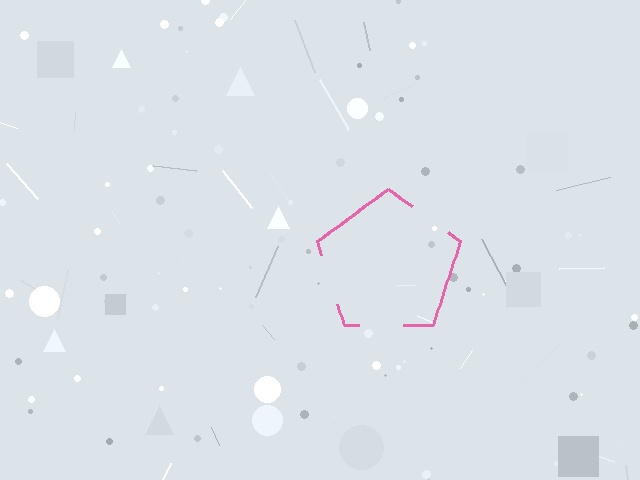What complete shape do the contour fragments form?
The contour fragments form a pentagon.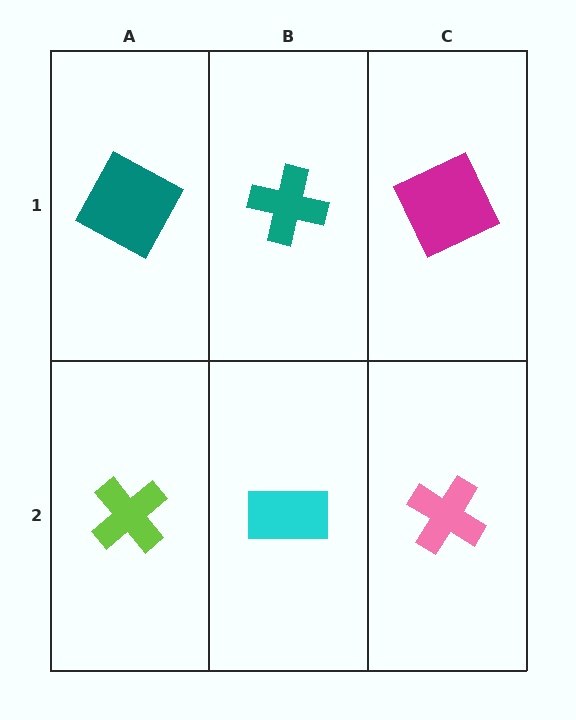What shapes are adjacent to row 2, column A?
A teal square (row 1, column A), a cyan rectangle (row 2, column B).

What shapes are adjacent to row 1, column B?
A cyan rectangle (row 2, column B), a teal square (row 1, column A), a magenta square (row 1, column C).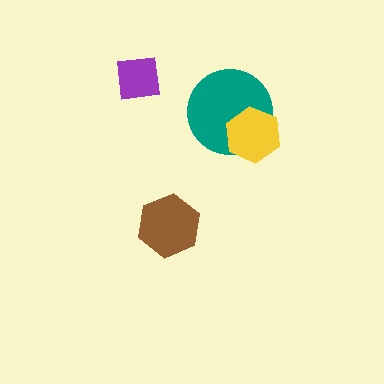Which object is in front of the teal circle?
The yellow hexagon is in front of the teal circle.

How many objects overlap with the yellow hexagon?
1 object overlaps with the yellow hexagon.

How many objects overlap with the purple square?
0 objects overlap with the purple square.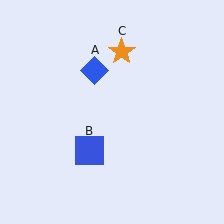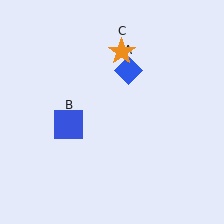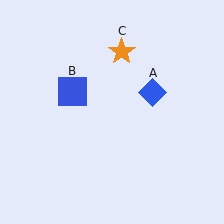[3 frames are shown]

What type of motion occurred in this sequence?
The blue diamond (object A), blue square (object B) rotated clockwise around the center of the scene.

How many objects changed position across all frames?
2 objects changed position: blue diamond (object A), blue square (object B).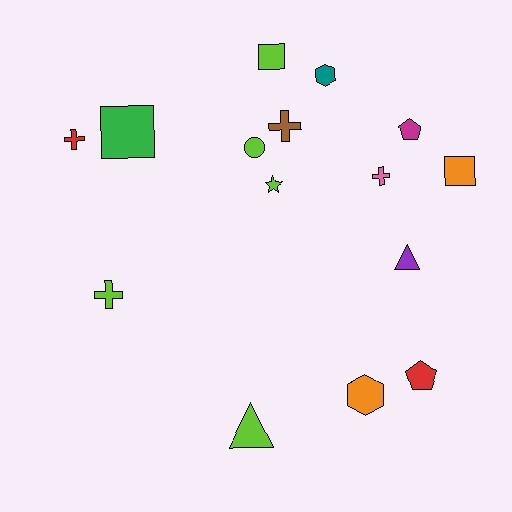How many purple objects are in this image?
There is 1 purple object.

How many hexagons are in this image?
There are 2 hexagons.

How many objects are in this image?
There are 15 objects.